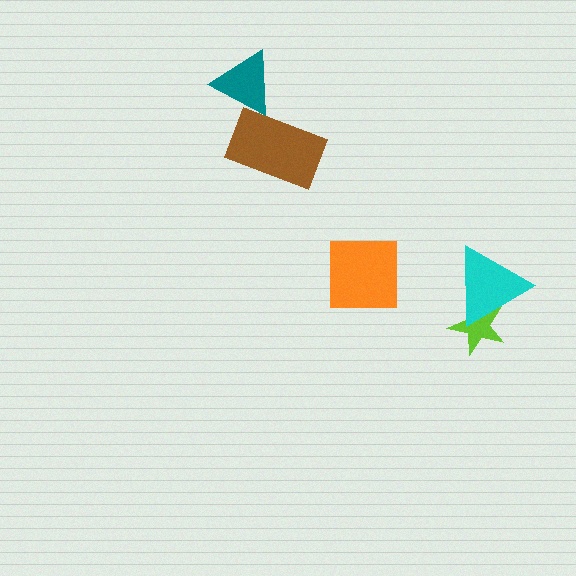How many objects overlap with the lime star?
1 object overlaps with the lime star.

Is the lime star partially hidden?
Yes, it is partially covered by another shape.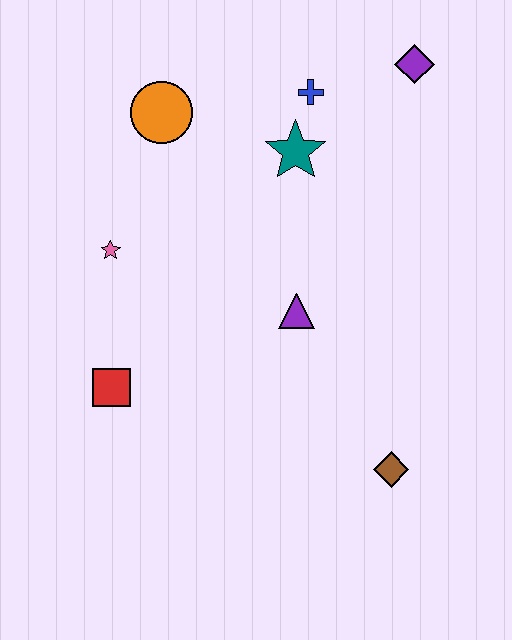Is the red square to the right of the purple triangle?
No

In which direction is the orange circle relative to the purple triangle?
The orange circle is above the purple triangle.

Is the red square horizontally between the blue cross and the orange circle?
No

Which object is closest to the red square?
The pink star is closest to the red square.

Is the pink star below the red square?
No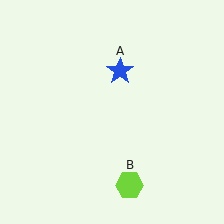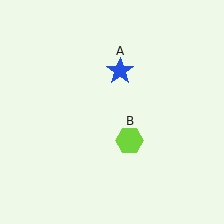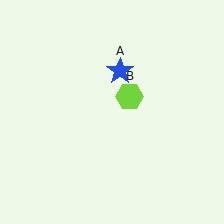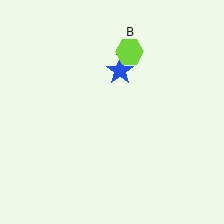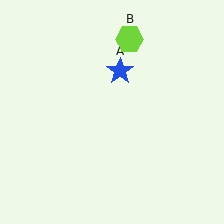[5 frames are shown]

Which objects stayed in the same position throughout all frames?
Blue star (object A) remained stationary.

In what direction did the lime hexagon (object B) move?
The lime hexagon (object B) moved up.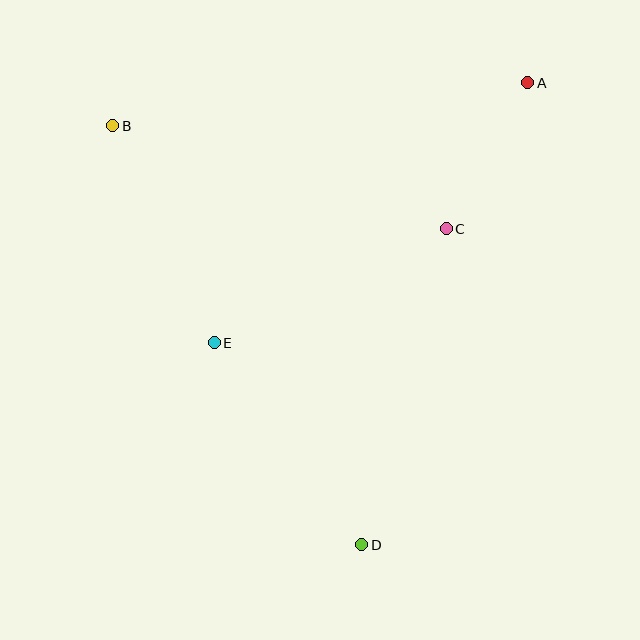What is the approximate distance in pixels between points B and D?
The distance between B and D is approximately 488 pixels.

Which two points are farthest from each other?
Points A and D are farthest from each other.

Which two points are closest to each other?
Points A and C are closest to each other.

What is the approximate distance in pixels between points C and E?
The distance between C and E is approximately 258 pixels.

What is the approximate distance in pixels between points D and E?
The distance between D and E is approximately 251 pixels.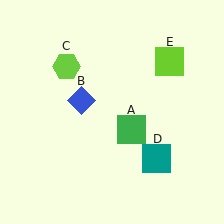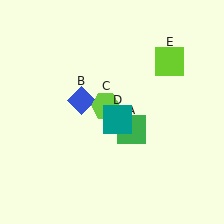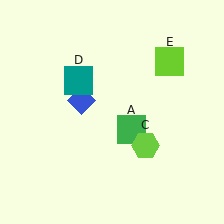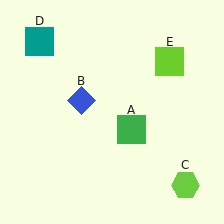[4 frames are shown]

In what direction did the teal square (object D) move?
The teal square (object D) moved up and to the left.